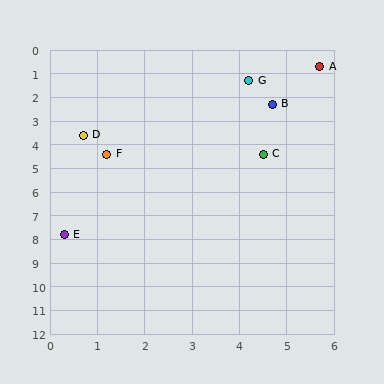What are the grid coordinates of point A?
Point A is at approximately (5.7, 0.7).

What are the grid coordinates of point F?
Point F is at approximately (1.2, 4.4).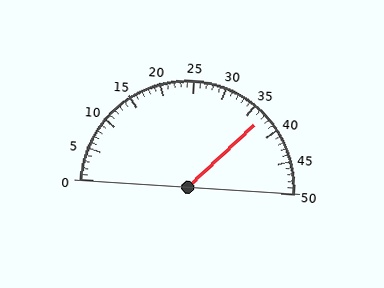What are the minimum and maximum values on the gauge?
The gauge ranges from 0 to 50.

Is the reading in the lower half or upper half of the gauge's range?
The reading is in the upper half of the range (0 to 50).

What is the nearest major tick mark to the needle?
The nearest major tick mark is 35.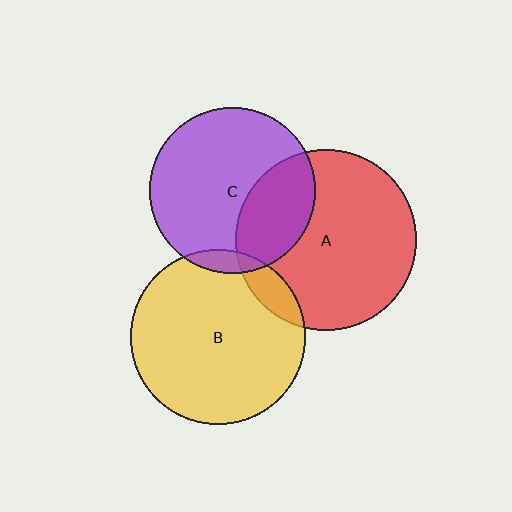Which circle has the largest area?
Circle A (red).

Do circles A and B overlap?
Yes.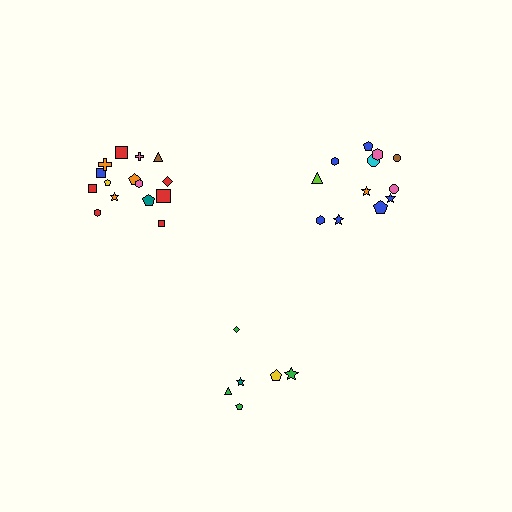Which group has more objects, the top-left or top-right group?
The top-left group.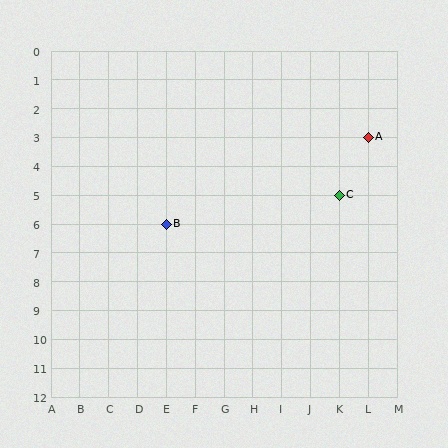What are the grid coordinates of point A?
Point A is at grid coordinates (L, 3).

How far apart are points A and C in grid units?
Points A and C are 1 column and 2 rows apart (about 2.2 grid units diagonally).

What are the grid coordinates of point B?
Point B is at grid coordinates (E, 6).